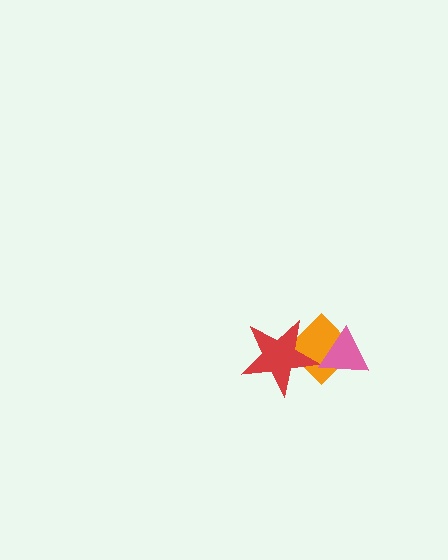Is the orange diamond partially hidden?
Yes, it is partially covered by another shape.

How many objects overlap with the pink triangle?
1 object overlaps with the pink triangle.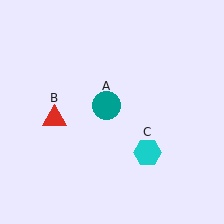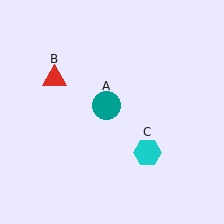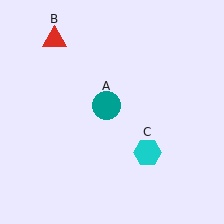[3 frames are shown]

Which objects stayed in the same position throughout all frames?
Teal circle (object A) and cyan hexagon (object C) remained stationary.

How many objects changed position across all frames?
1 object changed position: red triangle (object B).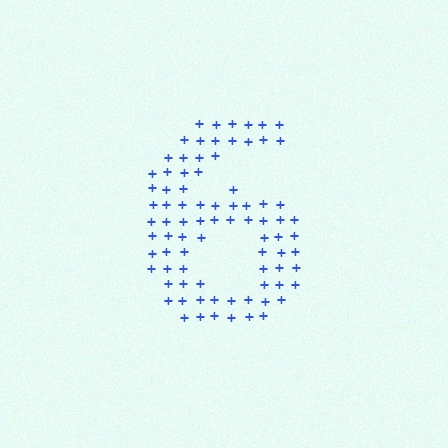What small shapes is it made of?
It is made of small plus signs.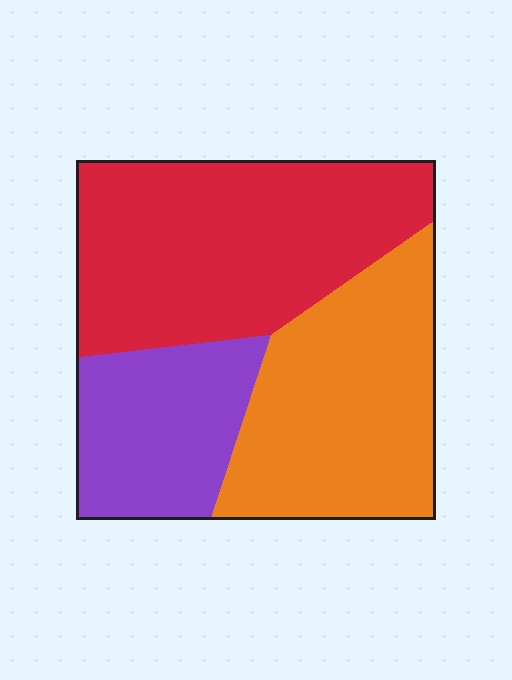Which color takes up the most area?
Red, at roughly 45%.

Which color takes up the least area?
Purple, at roughly 20%.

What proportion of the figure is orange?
Orange takes up about one third (1/3) of the figure.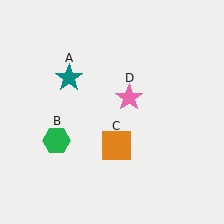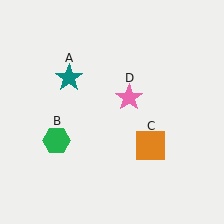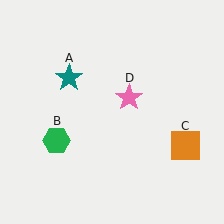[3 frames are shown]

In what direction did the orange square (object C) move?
The orange square (object C) moved right.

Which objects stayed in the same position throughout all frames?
Teal star (object A) and green hexagon (object B) and pink star (object D) remained stationary.